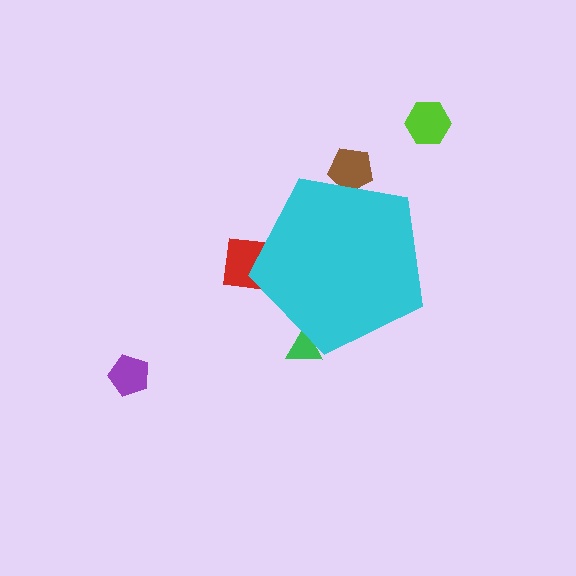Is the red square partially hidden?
Yes, the red square is partially hidden behind the cyan pentagon.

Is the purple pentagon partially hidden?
No, the purple pentagon is fully visible.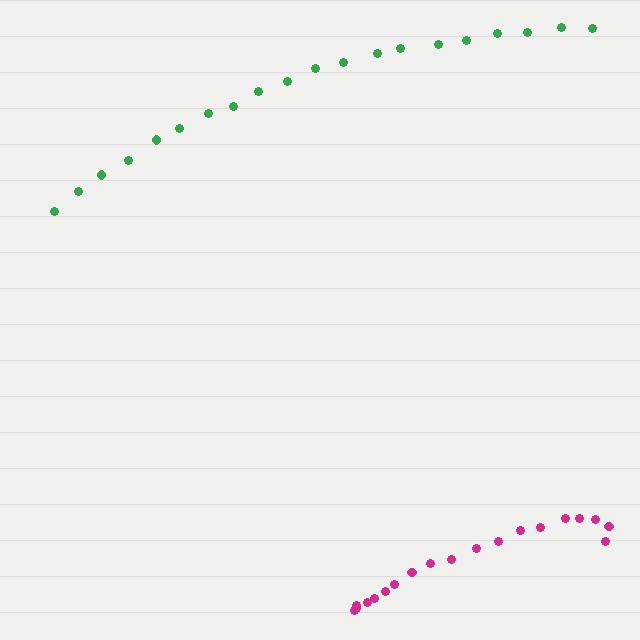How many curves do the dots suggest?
There are 2 distinct paths.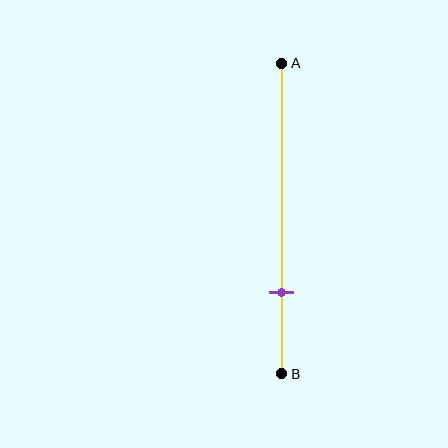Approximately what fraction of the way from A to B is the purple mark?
The purple mark is approximately 75% of the way from A to B.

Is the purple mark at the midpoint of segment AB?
No, the mark is at about 75% from A, not at the 50% midpoint.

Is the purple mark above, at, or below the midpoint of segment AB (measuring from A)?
The purple mark is below the midpoint of segment AB.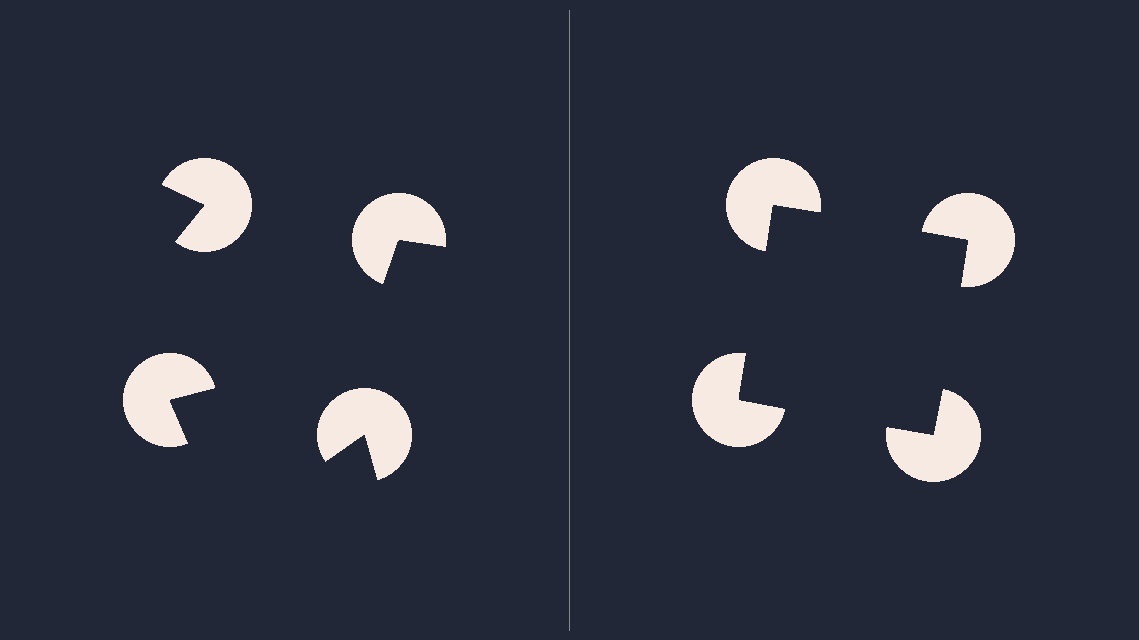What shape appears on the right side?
An illusory square.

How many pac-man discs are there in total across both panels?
8 — 4 on each side.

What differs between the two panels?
The pac-man discs are positioned identically on both sides; only the wedge orientations differ. On the right they align to a square; on the left they are misaligned.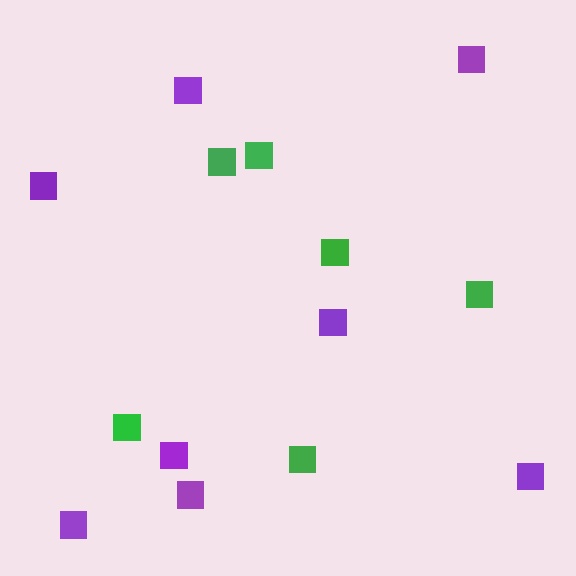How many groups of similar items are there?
There are 2 groups: one group of green squares (6) and one group of purple squares (8).